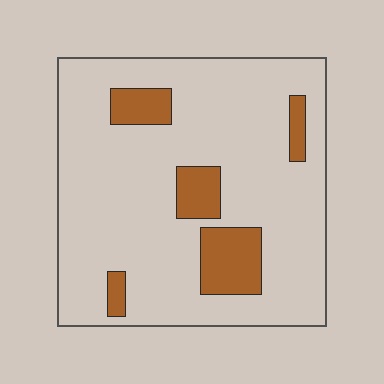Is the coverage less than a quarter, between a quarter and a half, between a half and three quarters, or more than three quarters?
Less than a quarter.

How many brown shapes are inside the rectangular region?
5.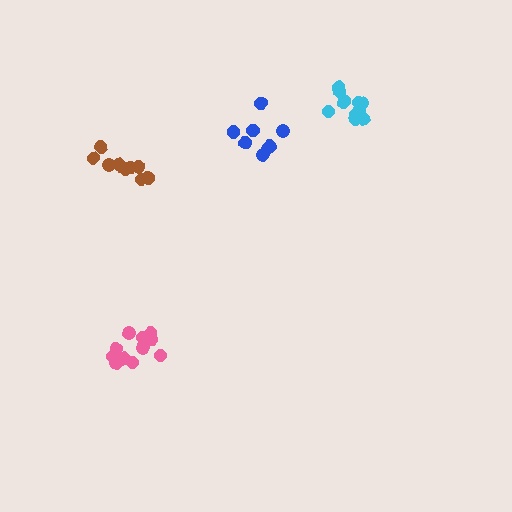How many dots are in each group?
Group 1: 11 dots, Group 2: 8 dots, Group 3: 9 dots, Group 4: 11 dots (39 total).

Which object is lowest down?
The pink cluster is bottommost.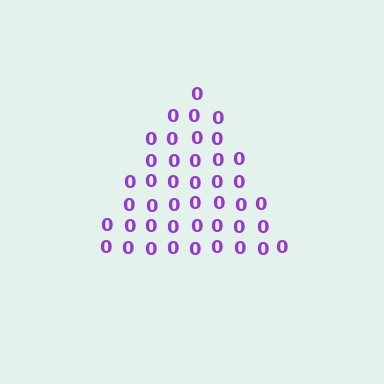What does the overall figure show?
The overall figure shows a triangle.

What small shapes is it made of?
It is made of small digit 0's.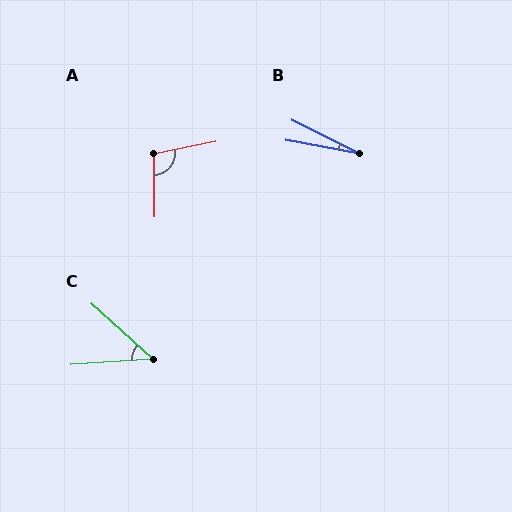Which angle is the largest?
A, at approximately 102 degrees.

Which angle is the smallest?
B, at approximately 16 degrees.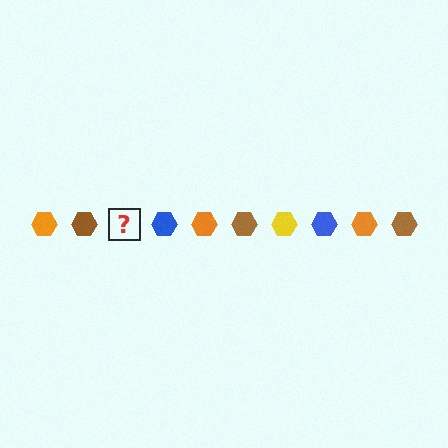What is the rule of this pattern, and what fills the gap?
The rule is that the pattern cycles through orange, brown, yellow, blue hexagons. The gap should be filled with a yellow hexagon.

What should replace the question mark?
The question mark should be replaced with a yellow hexagon.